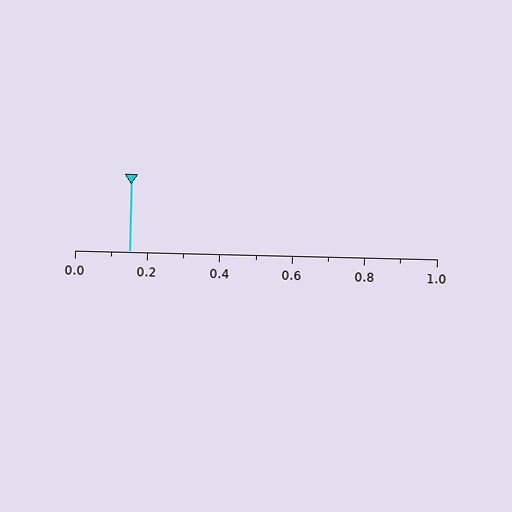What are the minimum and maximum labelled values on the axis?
The axis runs from 0.0 to 1.0.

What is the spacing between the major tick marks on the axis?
The major ticks are spaced 0.2 apart.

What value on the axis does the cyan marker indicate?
The marker indicates approximately 0.15.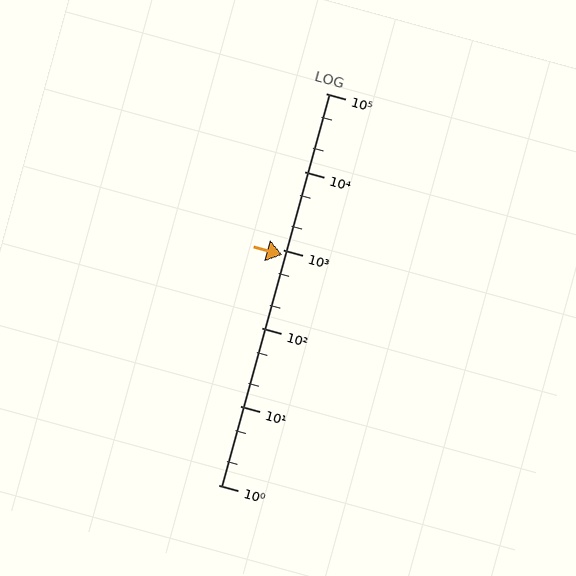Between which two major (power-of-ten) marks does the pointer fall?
The pointer is between 100 and 1000.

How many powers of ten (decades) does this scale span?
The scale spans 5 decades, from 1 to 100000.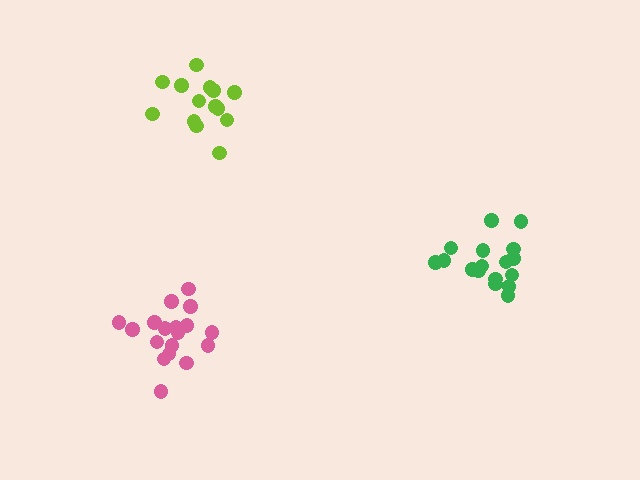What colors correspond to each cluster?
The clusters are colored: lime, green, pink.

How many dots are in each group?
Group 1: 14 dots, Group 2: 17 dots, Group 3: 18 dots (49 total).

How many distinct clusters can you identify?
There are 3 distinct clusters.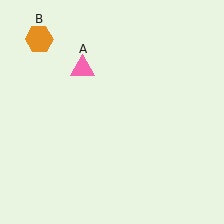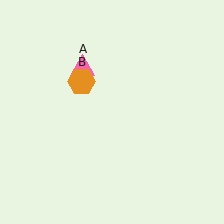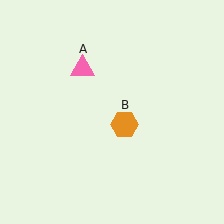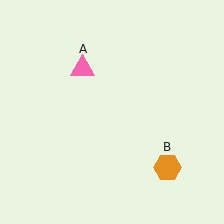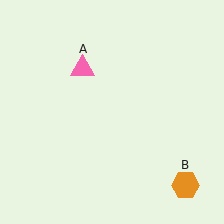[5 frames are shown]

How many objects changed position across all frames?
1 object changed position: orange hexagon (object B).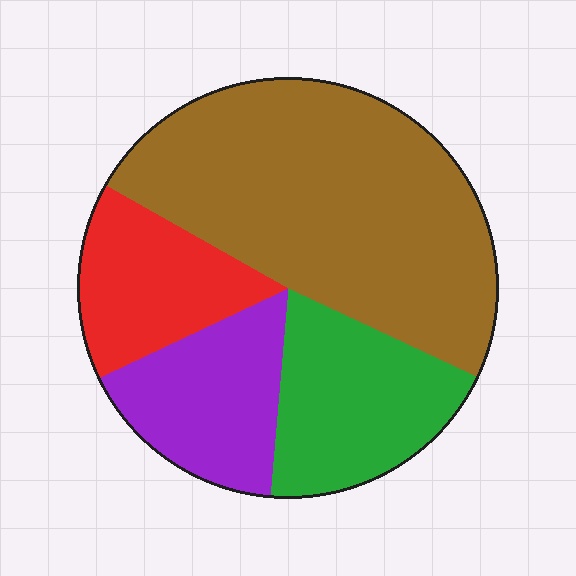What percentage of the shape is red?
Red covers roughly 15% of the shape.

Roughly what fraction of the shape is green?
Green takes up about one fifth (1/5) of the shape.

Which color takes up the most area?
Brown, at roughly 50%.